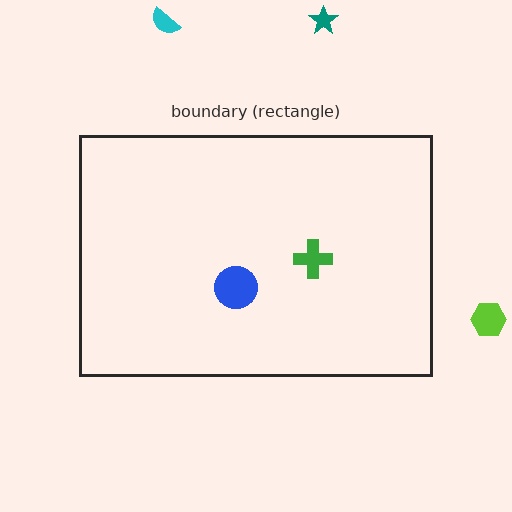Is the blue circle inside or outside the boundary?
Inside.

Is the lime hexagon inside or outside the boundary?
Outside.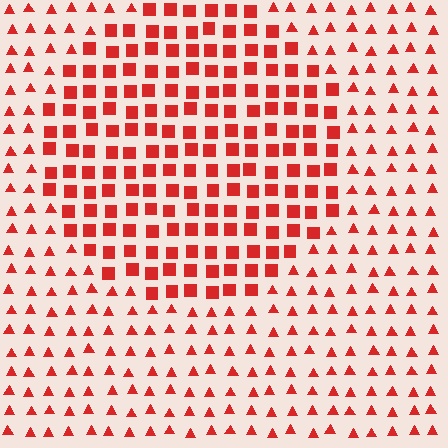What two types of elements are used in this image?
The image uses squares inside the circle region and triangles outside it.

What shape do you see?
I see a circle.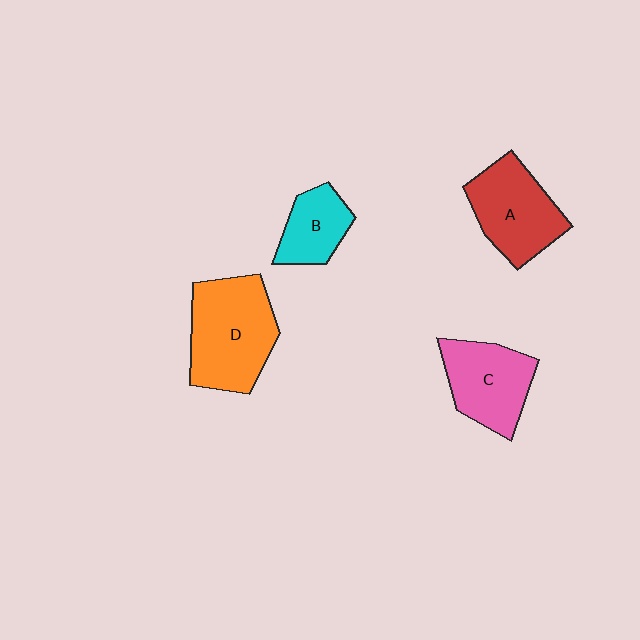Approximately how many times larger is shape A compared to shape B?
Approximately 1.6 times.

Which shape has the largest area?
Shape D (orange).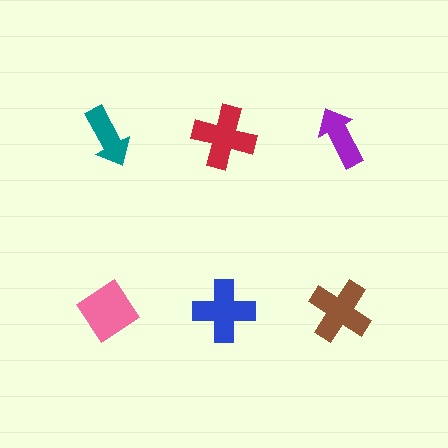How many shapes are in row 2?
3 shapes.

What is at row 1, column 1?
A teal arrow.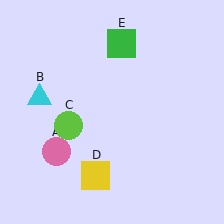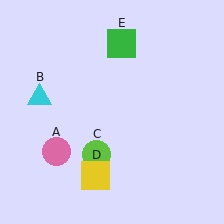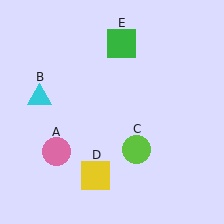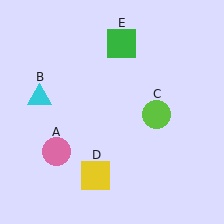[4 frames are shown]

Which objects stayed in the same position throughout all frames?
Pink circle (object A) and cyan triangle (object B) and yellow square (object D) and green square (object E) remained stationary.